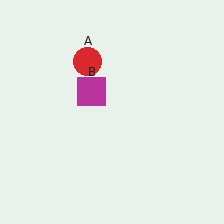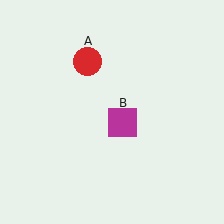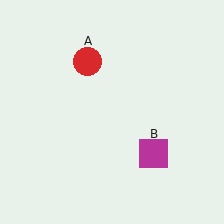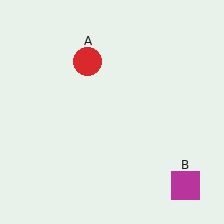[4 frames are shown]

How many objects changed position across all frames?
1 object changed position: magenta square (object B).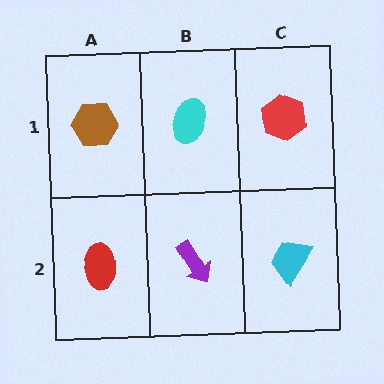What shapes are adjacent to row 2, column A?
A brown hexagon (row 1, column A), a purple arrow (row 2, column B).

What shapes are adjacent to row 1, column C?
A cyan trapezoid (row 2, column C), a cyan ellipse (row 1, column B).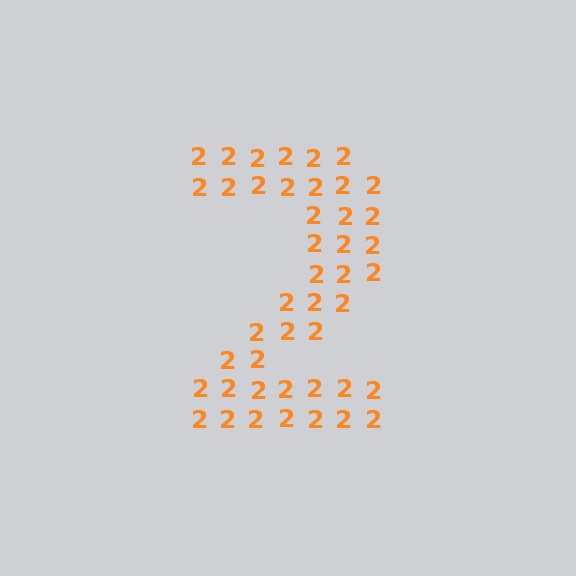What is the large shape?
The large shape is the digit 2.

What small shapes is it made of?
It is made of small digit 2's.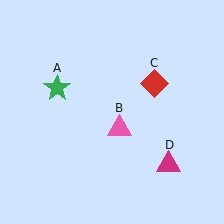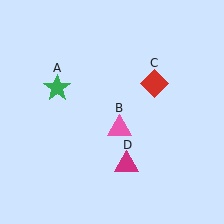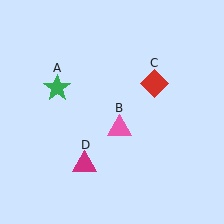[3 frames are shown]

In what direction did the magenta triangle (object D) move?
The magenta triangle (object D) moved left.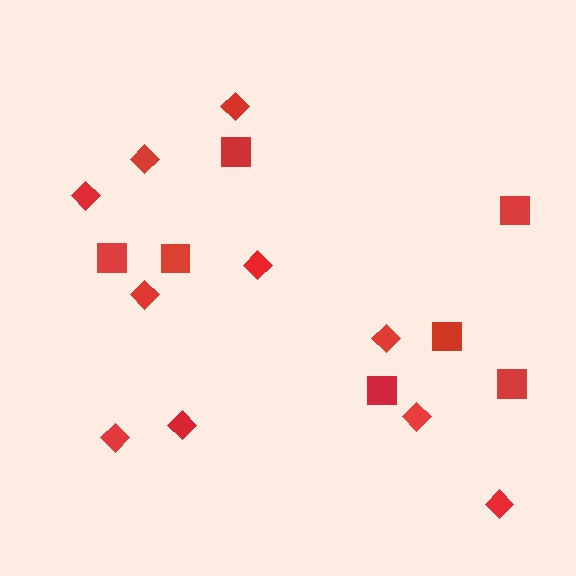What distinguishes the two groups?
There are 2 groups: one group of squares (7) and one group of diamonds (10).